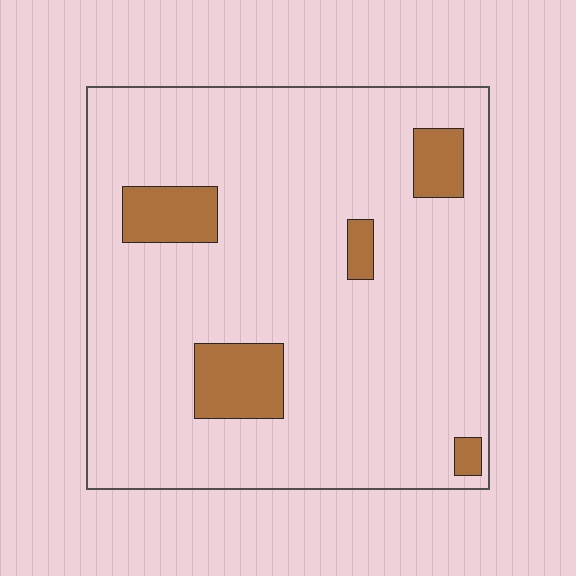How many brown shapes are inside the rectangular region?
5.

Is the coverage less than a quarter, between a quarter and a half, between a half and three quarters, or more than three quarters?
Less than a quarter.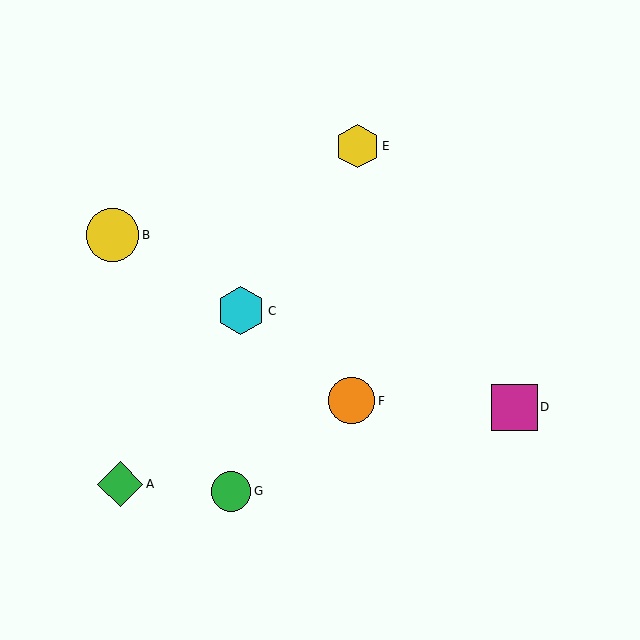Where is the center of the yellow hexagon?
The center of the yellow hexagon is at (358, 146).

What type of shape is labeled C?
Shape C is a cyan hexagon.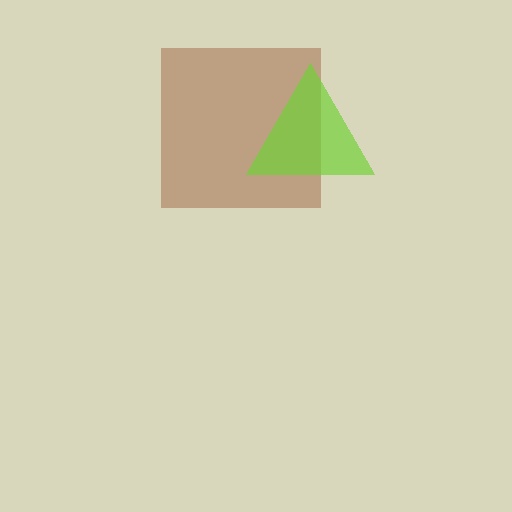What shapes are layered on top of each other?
The layered shapes are: a brown square, a lime triangle.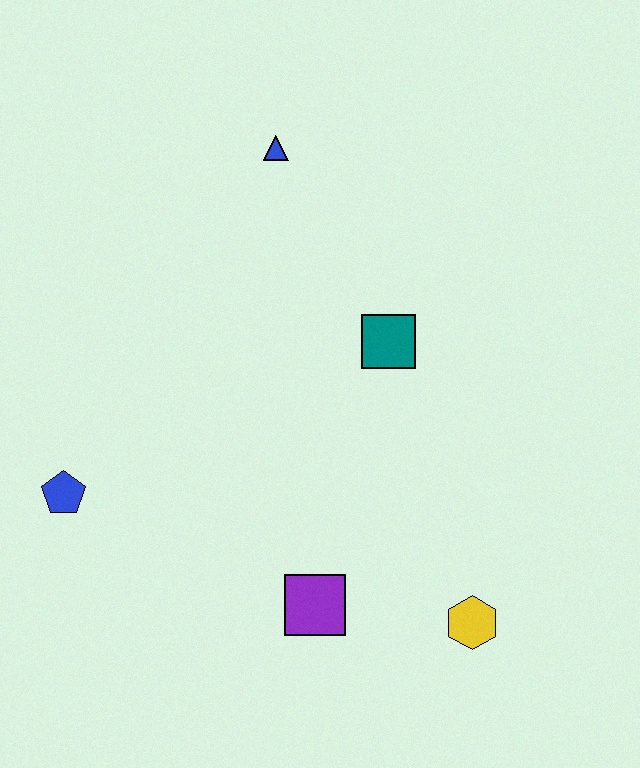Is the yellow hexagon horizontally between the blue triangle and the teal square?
No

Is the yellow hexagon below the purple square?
Yes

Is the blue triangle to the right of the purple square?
No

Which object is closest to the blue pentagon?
The purple square is closest to the blue pentagon.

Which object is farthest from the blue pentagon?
The yellow hexagon is farthest from the blue pentagon.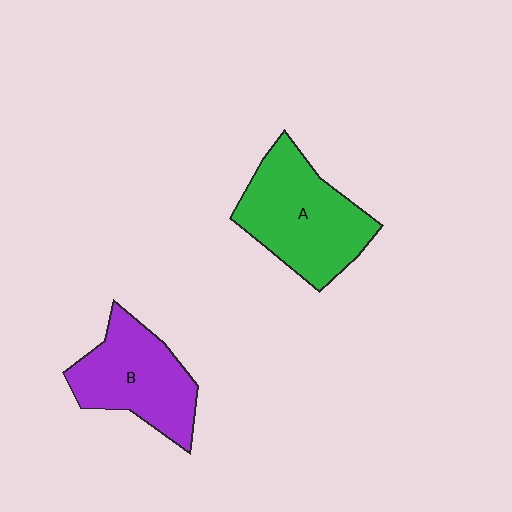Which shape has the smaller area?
Shape B (purple).